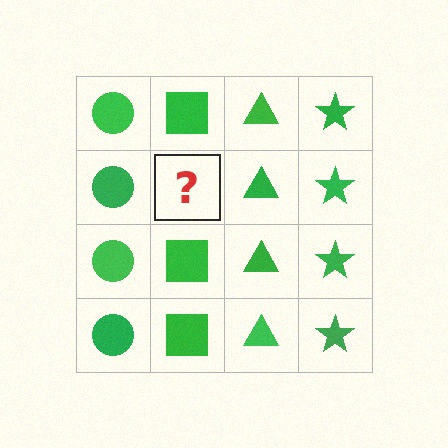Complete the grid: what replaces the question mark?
The question mark should be replaced with a green square.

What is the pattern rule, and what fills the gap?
The rule is that each column has a consistent shape. The gap should be filled with a green square.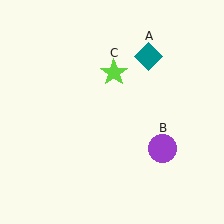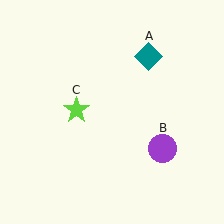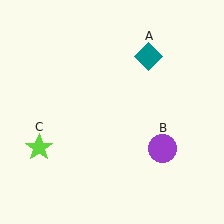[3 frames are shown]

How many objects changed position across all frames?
1 object changed position: lime star (object C).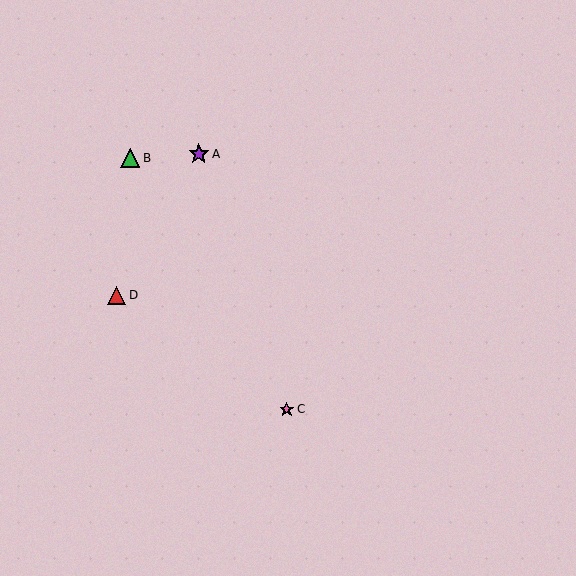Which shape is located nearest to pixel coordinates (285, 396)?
The pink star (labeled C) at (287, 409) is nearest to that location.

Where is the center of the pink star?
The center of the pink star is at (287, 409).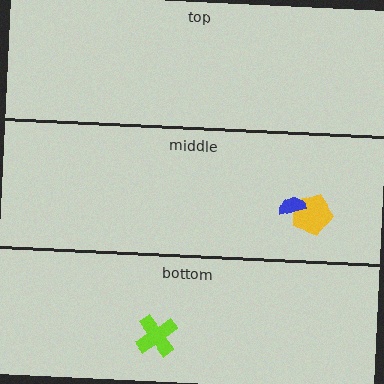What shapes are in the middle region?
The yellow pentagon, the blue semicircle.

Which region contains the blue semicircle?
The middle region.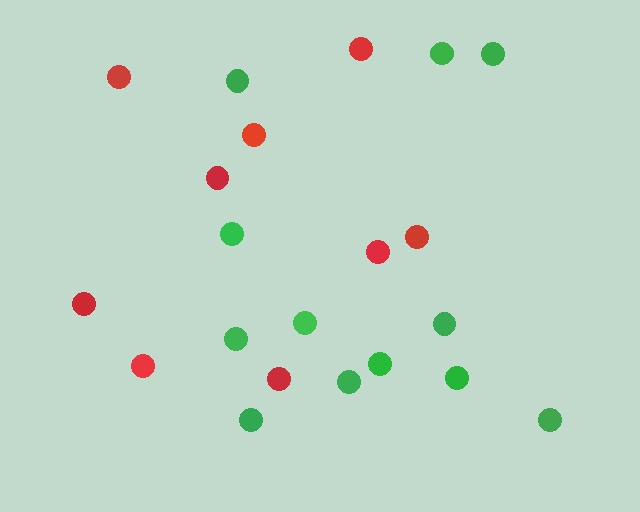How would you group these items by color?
There are 2 groups: one group of red circles (9) and one group of green circles (12).